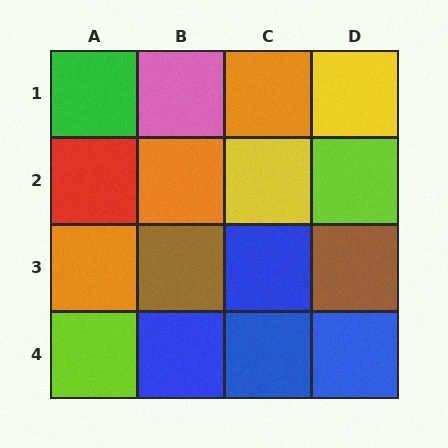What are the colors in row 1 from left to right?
Green, pink, orange, yellow.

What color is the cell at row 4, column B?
Blue.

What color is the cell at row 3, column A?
Orange.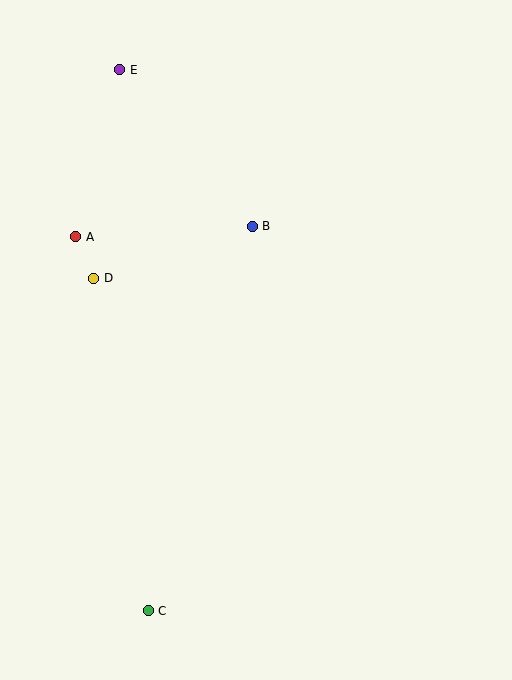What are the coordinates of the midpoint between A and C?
The midpoint between A and C is at (112, 424).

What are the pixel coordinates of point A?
Point A is at (76, 237).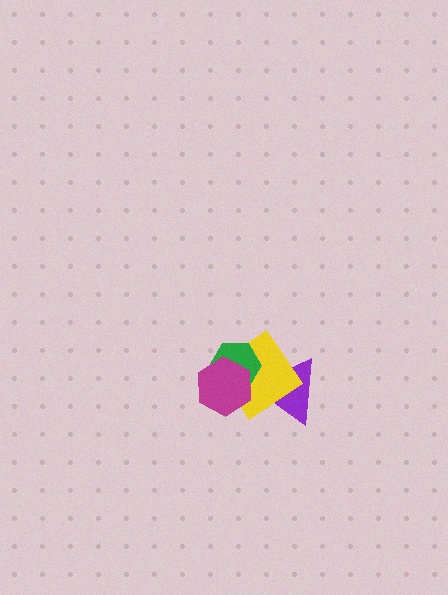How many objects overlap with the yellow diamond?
3 objects overlap with the yellow diamond.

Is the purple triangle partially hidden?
Yes, it is partially covered by another shape.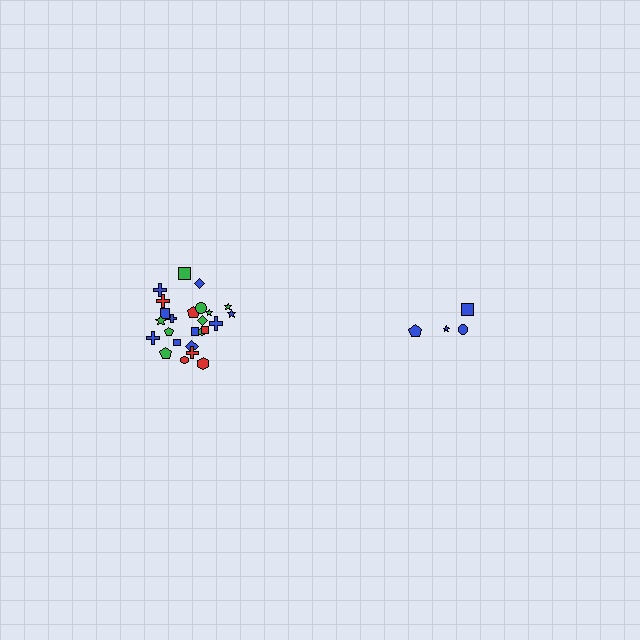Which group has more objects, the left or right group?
The left group.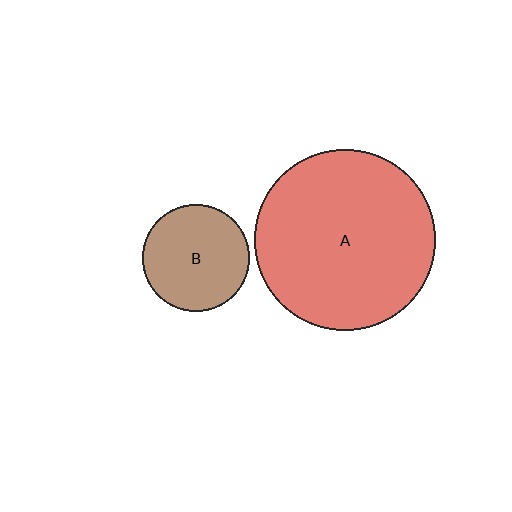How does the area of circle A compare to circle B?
Approximately 2.9 times.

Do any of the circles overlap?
No, none of the circles overlap.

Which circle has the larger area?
Circle A (red).